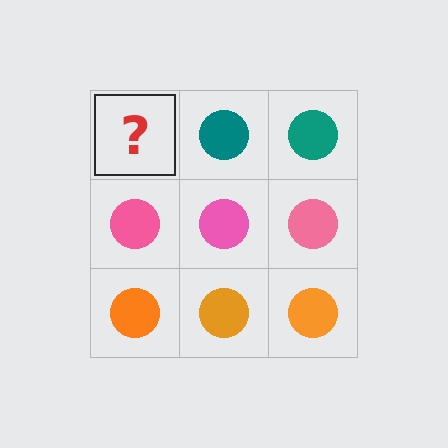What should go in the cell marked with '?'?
The missing cell should contain a teal circle.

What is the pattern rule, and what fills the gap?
The rule is that each row has a consistent color. The gap should be filled with a teal circle.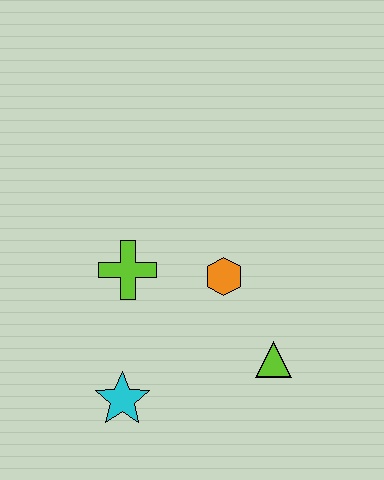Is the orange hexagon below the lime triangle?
No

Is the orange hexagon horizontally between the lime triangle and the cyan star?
Yes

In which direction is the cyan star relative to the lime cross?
The cyan star is below the lime cross.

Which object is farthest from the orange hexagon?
The cyan star is farthest from the orange hexagon.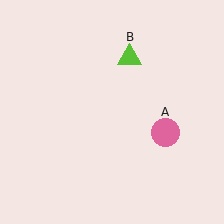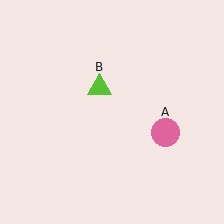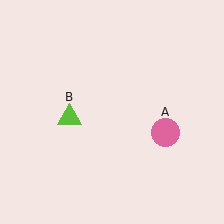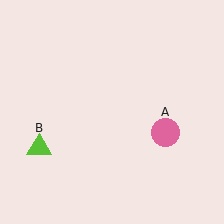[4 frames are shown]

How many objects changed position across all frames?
1 object changed position: lime triangle (object B).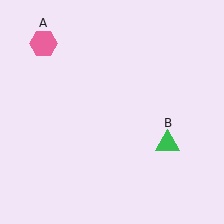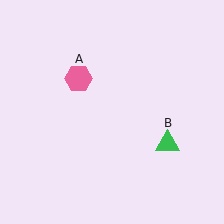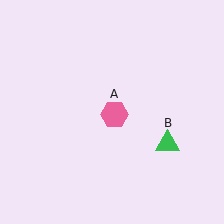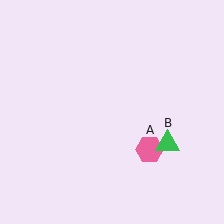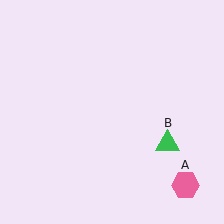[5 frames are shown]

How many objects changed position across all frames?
1 object changed position: pink hexagon (object A).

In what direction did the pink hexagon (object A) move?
The pink hexagon (object A) moved down and to the right.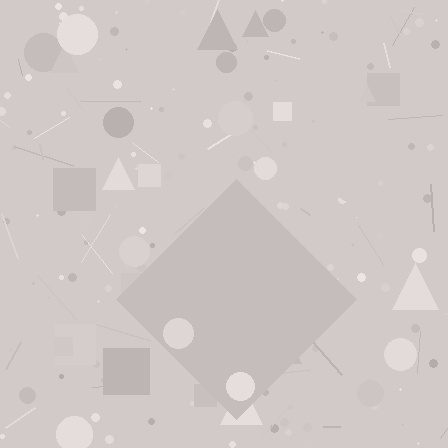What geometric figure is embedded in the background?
A diamond is embedded in the background.